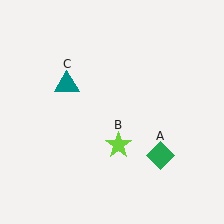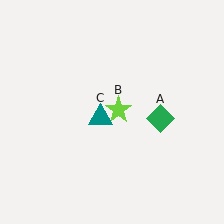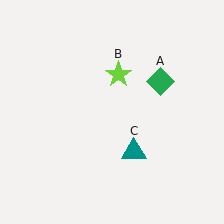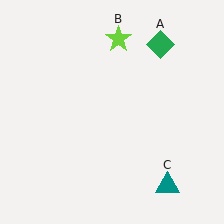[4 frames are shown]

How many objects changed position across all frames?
3 objects changed position: green diamond (object A), lime star (object B), teal triangle (object C).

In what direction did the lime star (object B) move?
The lime star (object B) moved up.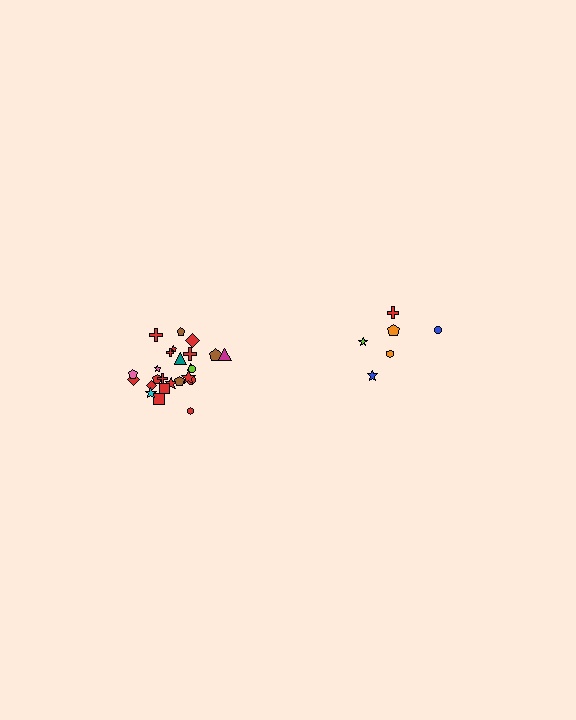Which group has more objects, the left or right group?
The left group.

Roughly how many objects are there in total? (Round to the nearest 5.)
Roughly 30 objects in total.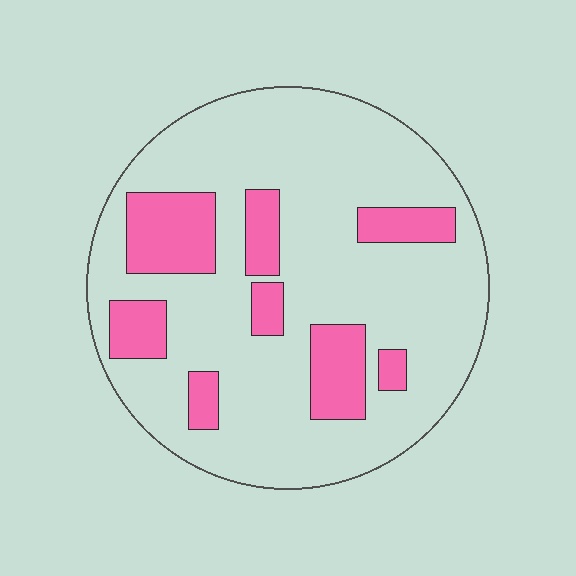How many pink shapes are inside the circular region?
8.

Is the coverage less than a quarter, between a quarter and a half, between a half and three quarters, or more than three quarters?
Less than a quarter.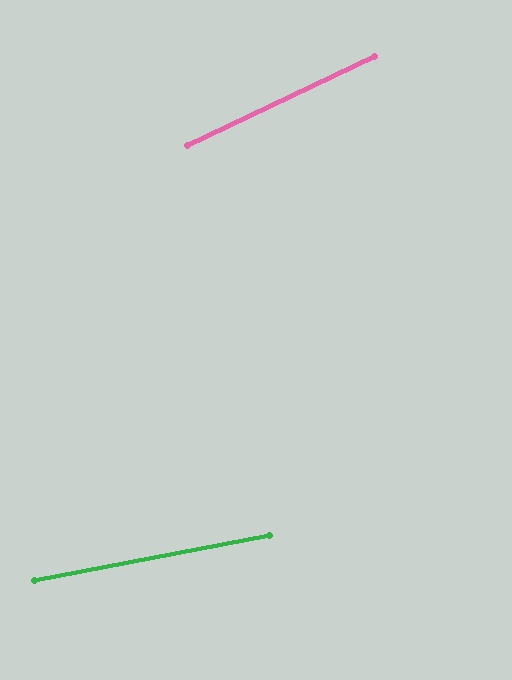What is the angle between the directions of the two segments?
Approximately 15 degrees.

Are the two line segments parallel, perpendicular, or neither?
Neither parallel nor perpendicular — they differ by about 15°.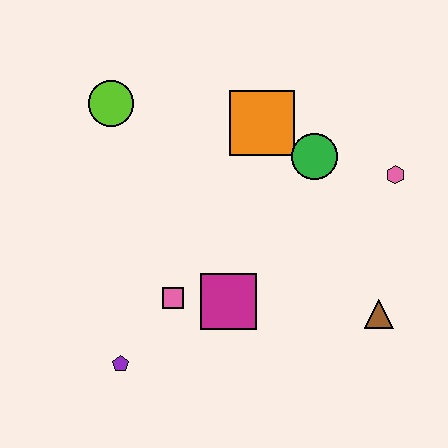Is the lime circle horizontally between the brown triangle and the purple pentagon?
No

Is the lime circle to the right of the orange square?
No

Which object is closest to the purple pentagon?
The pink square is closest to the purple pentagon.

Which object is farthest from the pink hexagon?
The purple pentagon is farthest from the pink hexagon.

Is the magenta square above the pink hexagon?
No